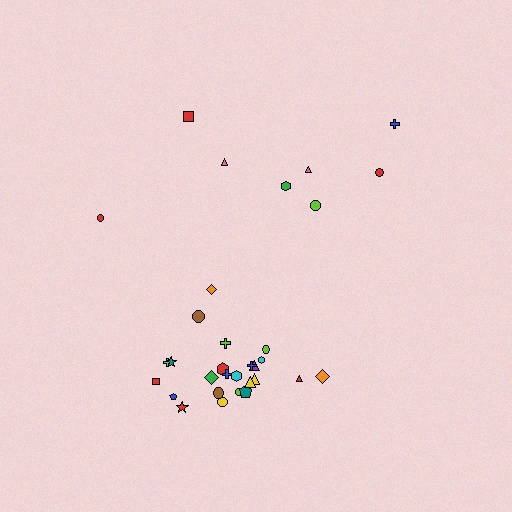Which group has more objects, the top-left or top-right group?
The top-right group.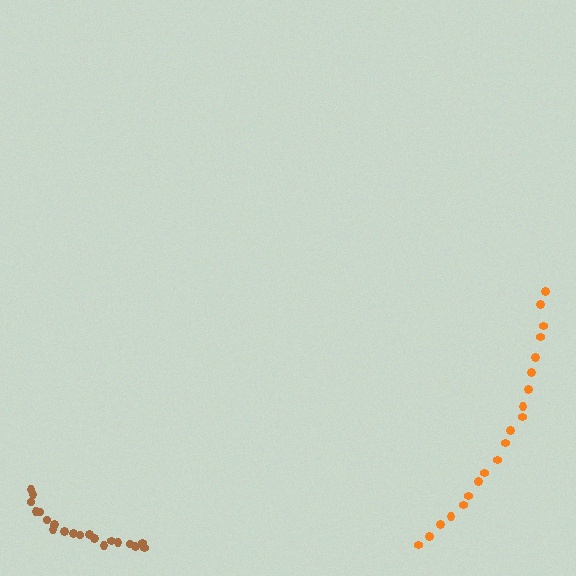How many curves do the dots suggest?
There are 2 distinct paths.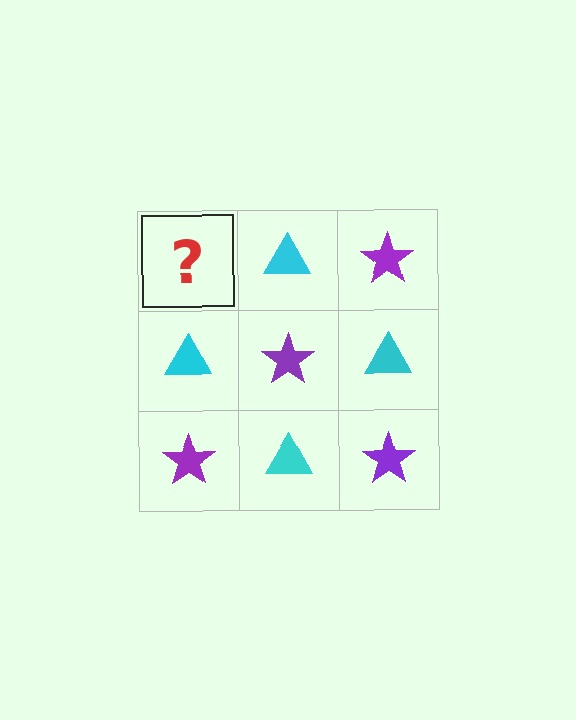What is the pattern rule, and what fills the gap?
The rule is that it alternates purple star and cyan triangle in a checkerboard pattern. The gap should be filled with a purple star.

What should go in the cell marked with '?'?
The missing cell should contain a purple star.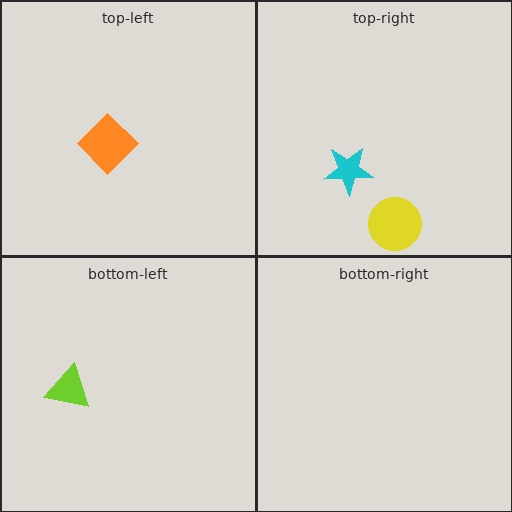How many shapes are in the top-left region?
1.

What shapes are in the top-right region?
The cyan star, the yellow circle.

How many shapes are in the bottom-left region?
1.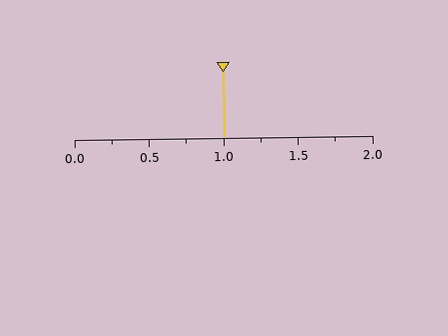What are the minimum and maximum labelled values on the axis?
The axis runs from 0.0 to 2.0.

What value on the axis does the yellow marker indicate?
The marker indicates approximately 1.